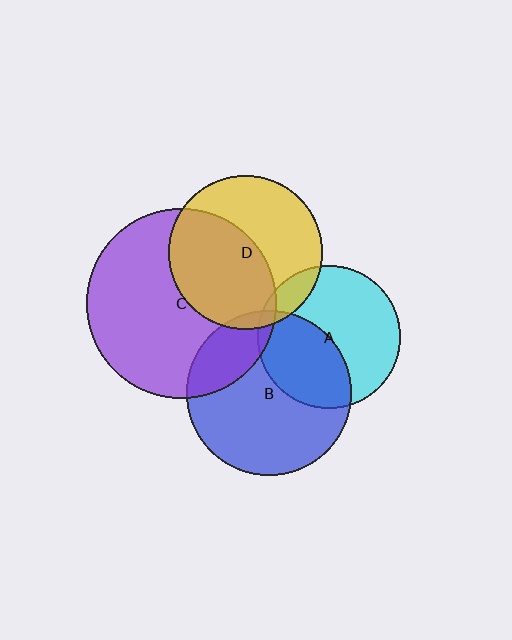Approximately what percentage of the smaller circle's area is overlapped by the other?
Approximately 20%.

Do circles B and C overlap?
Yes.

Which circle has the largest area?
Circle C (purple).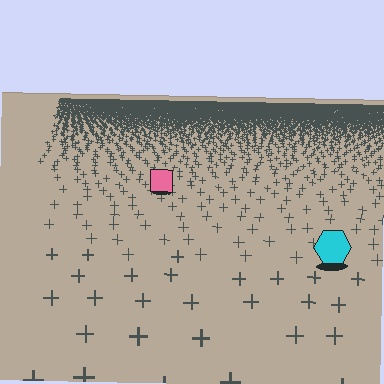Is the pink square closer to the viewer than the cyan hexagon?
No. The cyan hexagon is closer — you can tell from the texture gradient: the ground texture is coarser near it.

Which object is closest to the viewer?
The cyan hexagon is closest. The texture marks near it are larger and more spread out.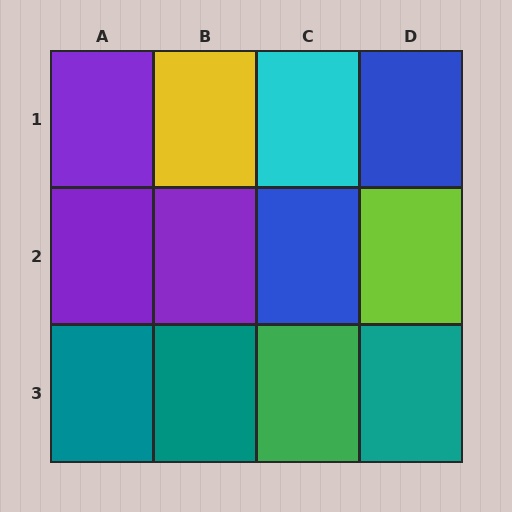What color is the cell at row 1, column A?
Purple.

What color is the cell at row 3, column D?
Teal.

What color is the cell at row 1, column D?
Blue.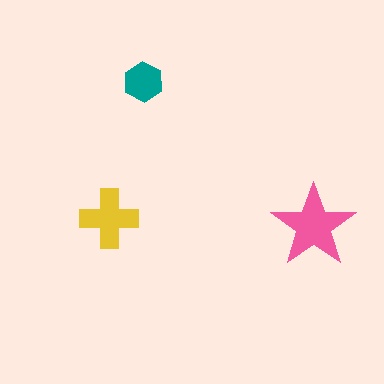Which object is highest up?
The teal hexagon is topmost.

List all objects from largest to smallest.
The pink star, the yellow cross, the teal hexagon.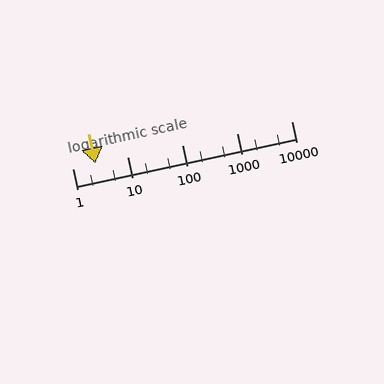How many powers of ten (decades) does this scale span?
The scale spans 4 decades, from 1 to 10000.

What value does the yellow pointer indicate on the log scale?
The pointer indicates approximately 2.6.